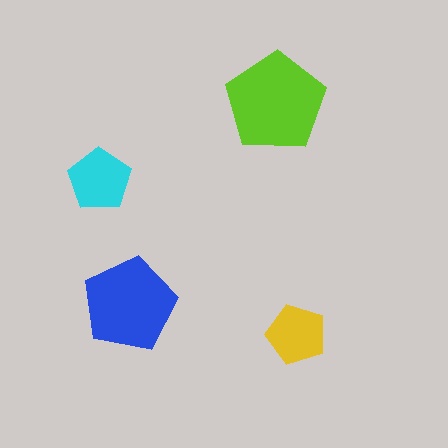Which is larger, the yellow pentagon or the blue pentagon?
The blue one.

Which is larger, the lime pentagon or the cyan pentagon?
The lime one.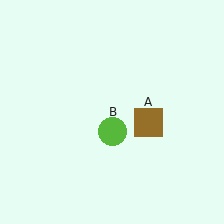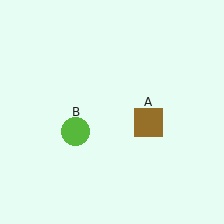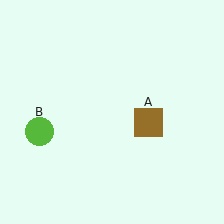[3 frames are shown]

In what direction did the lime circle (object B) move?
The lime circle (object B) moved left.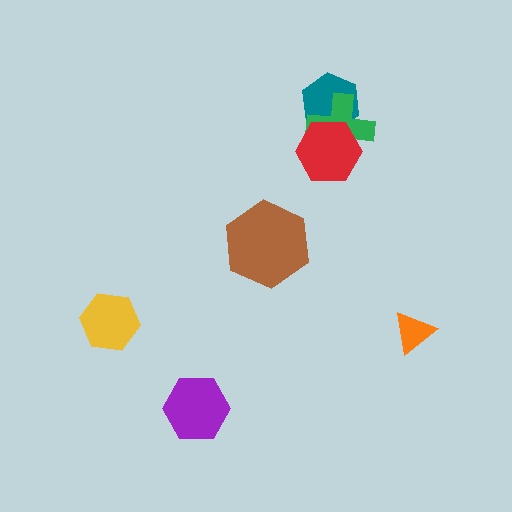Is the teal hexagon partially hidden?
Yes, it is partially covered by another shape.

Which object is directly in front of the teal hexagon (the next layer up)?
The green cross is directly in front of the teal hexagon.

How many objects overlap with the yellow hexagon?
0 objects overlap with the yellow hexagon.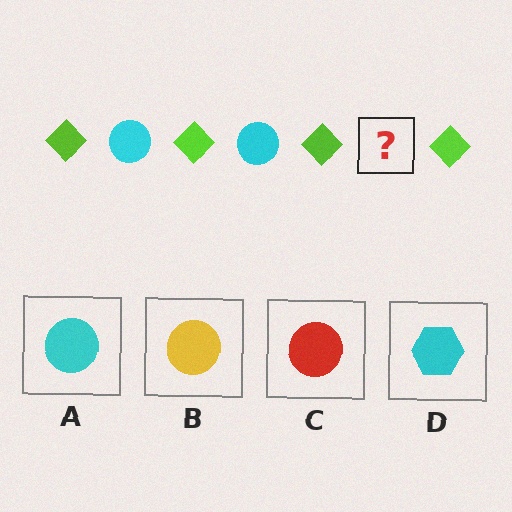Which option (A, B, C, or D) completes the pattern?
A.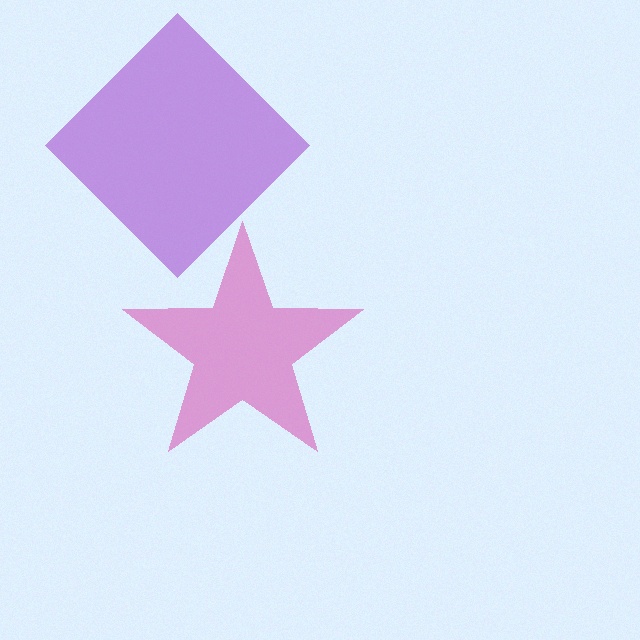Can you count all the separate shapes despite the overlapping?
Yes, there are 2 separate shapes.